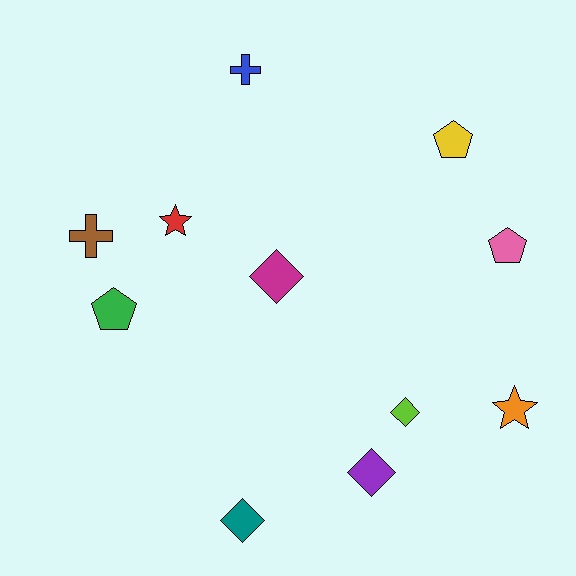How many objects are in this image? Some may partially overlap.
There are 11 objects.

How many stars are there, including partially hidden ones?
There are 2 stars.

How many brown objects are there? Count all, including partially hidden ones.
There is 1 brown object.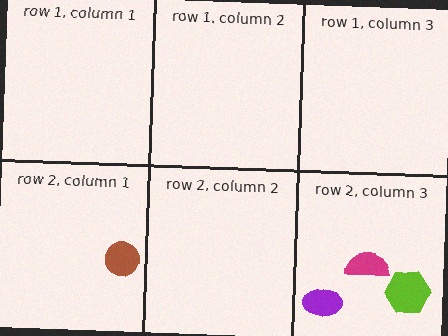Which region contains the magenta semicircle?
The row 2, column 3 region.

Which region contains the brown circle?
The row 2, column 1 region.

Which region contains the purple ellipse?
The row 2, column 3 region.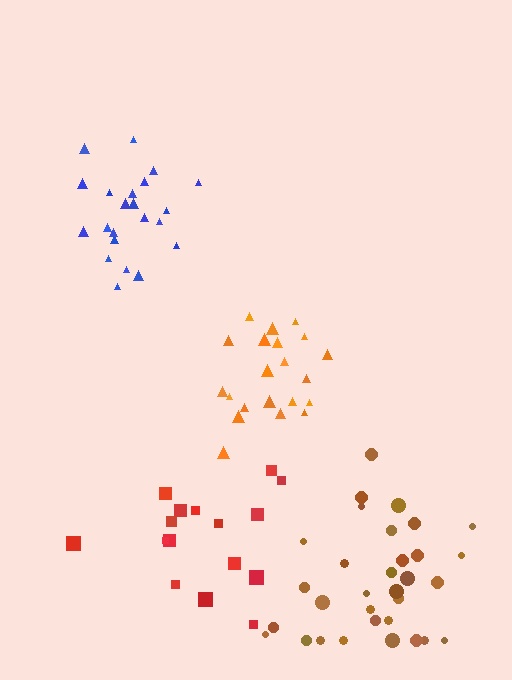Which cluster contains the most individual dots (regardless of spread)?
Brown (32).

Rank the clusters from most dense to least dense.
blue, orange, brown, red.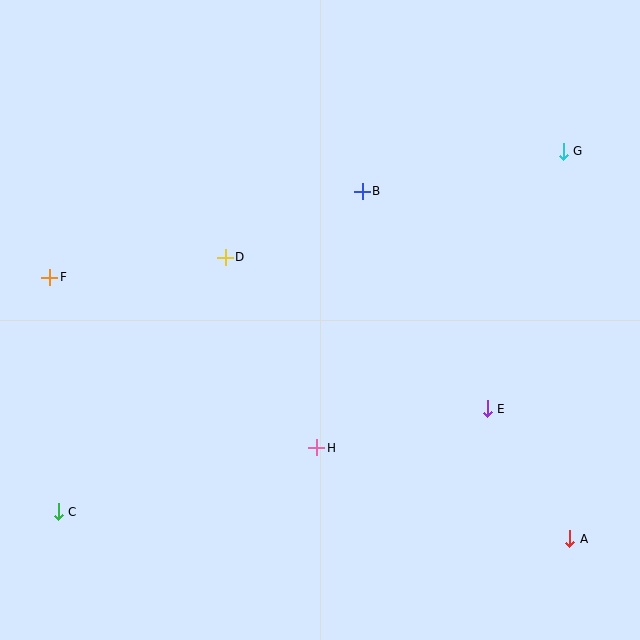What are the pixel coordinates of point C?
Point C is at (58, 512).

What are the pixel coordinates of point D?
Point D is at (225, 257).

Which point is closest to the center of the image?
Point D at (225, 257) is closest to the center.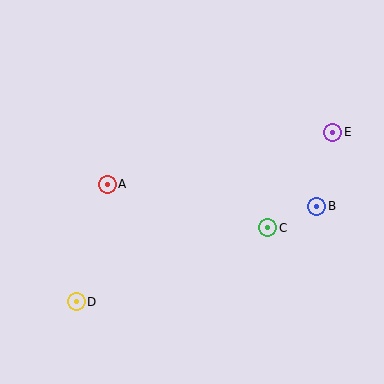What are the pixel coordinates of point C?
Point C is at (268, 228).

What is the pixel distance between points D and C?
The distance between D and C is 206 pixels.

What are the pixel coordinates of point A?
Point A is at (107, 184).